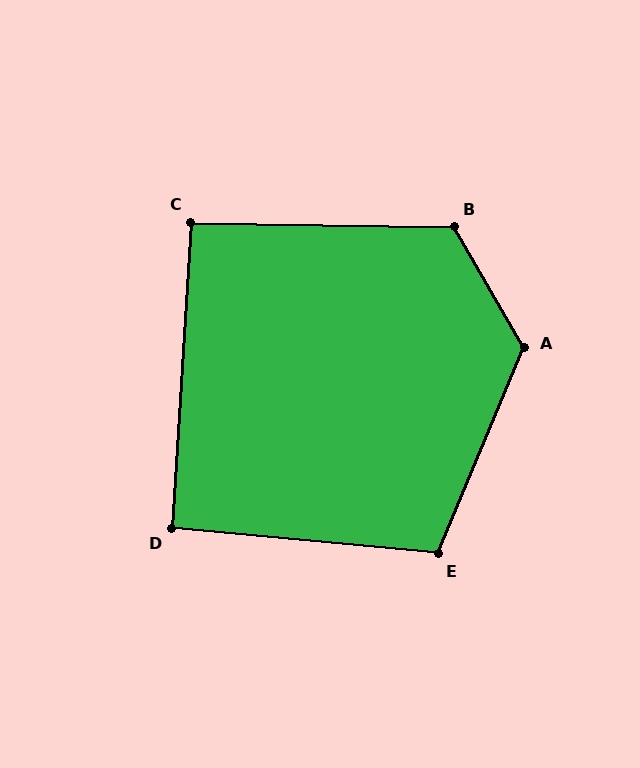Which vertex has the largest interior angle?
A, at approximately 128 degrees.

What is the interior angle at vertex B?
Approximately 121 degrees (obtuse).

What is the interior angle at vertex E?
Approximately 107 degrees (obtuse).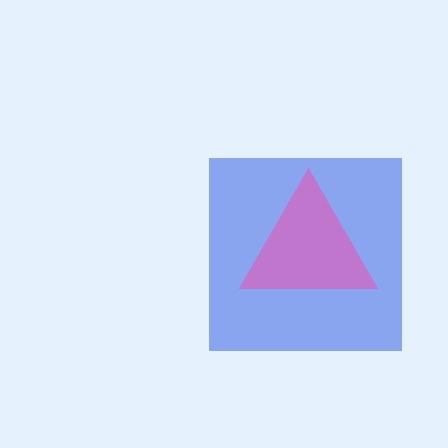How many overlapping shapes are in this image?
There are 2 overlapping shapes in the image.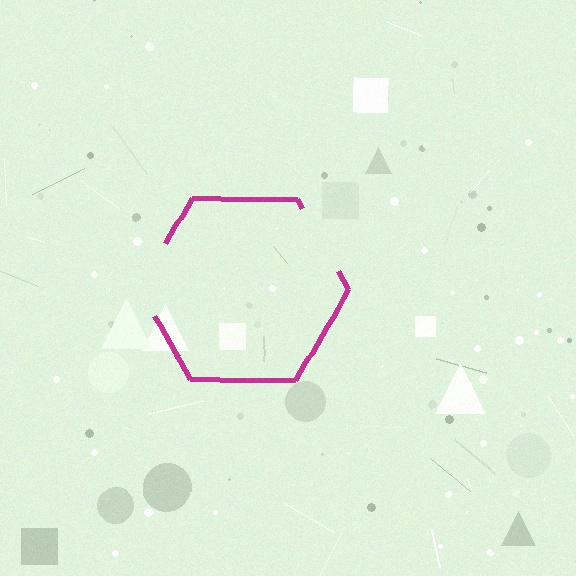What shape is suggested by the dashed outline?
The dashed outline suggests a hexagon.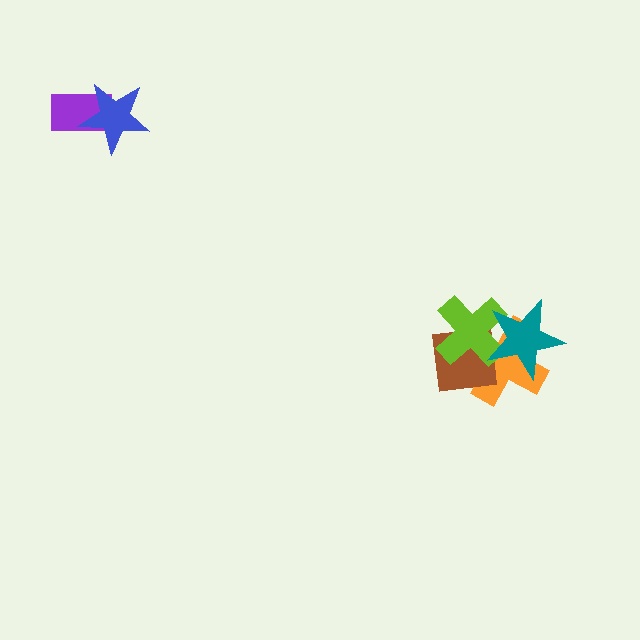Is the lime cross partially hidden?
Yes, it is partially covered by another shape.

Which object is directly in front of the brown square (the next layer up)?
The lime cross is directly in front of the brown square.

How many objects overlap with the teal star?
3 objects overlap with the teal star.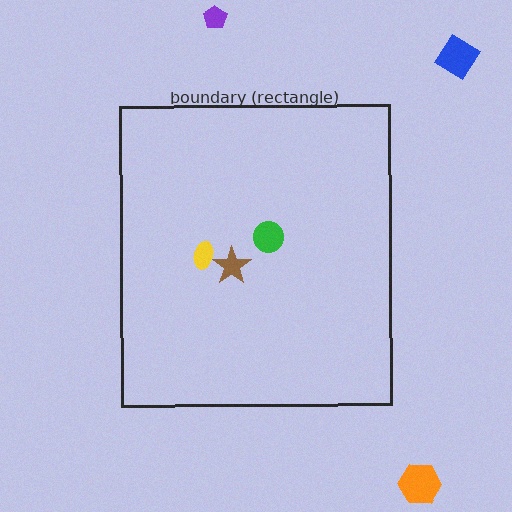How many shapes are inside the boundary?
3 inside, 3 outside.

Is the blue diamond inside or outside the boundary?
Outside.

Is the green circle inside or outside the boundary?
Inside.